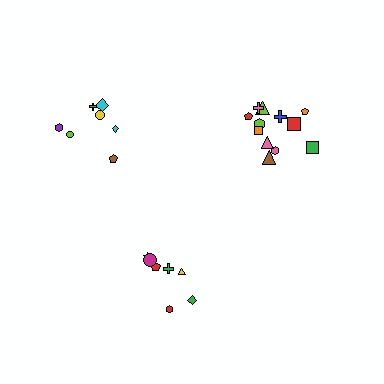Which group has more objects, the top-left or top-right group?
The top-right group.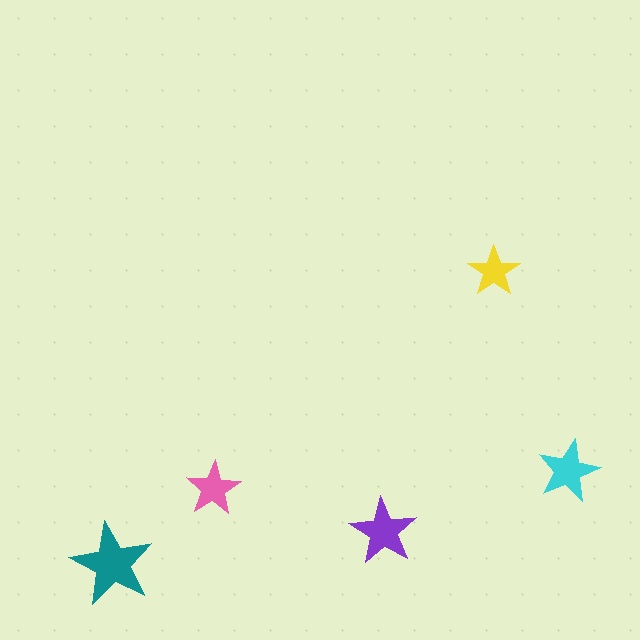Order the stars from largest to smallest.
the teal one, the purple one, the cyan one, the pink one, the yellow one.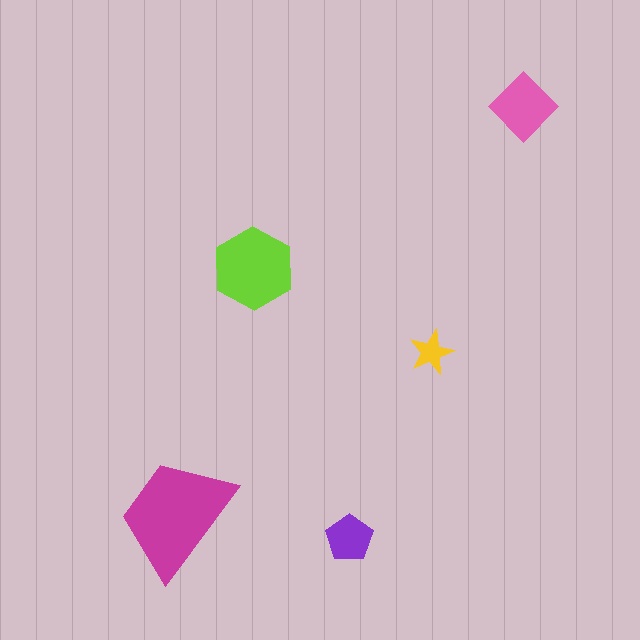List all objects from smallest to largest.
The yellow star, the purple pentagon, the pink diamond, the lime hexagon, the magenta trapezoid.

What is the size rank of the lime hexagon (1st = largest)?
2nd.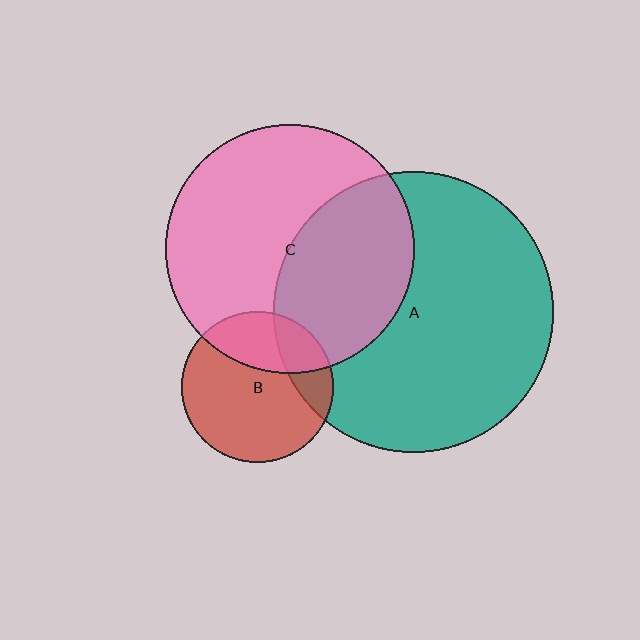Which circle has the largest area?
Circle A (teal).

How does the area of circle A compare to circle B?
Approximately 3.4 times.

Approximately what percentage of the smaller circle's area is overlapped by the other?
Approximately 20%.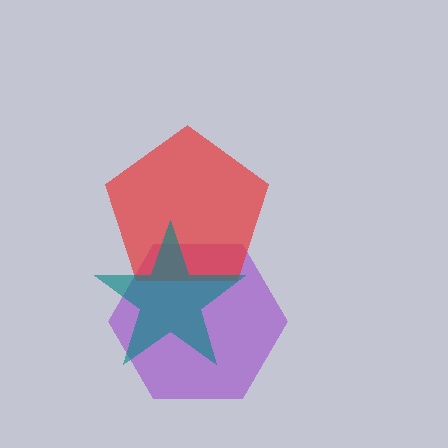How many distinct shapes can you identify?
There are 3 distinct shapes: a purple hexagon, a red pentagon, a teal star.